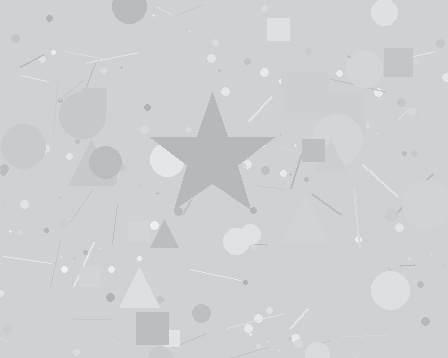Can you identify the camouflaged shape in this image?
The camouflaged shape is a star.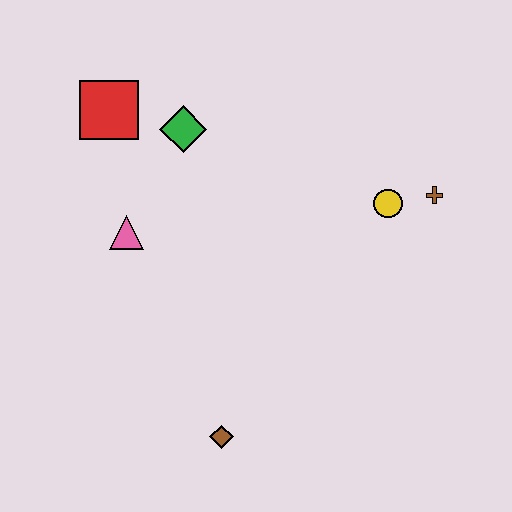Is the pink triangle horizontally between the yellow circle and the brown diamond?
No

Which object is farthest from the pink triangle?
The brown cross is farthest from the pink triangle.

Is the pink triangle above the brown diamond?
Yes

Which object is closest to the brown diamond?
The pink triangle is closest to the brown diamond.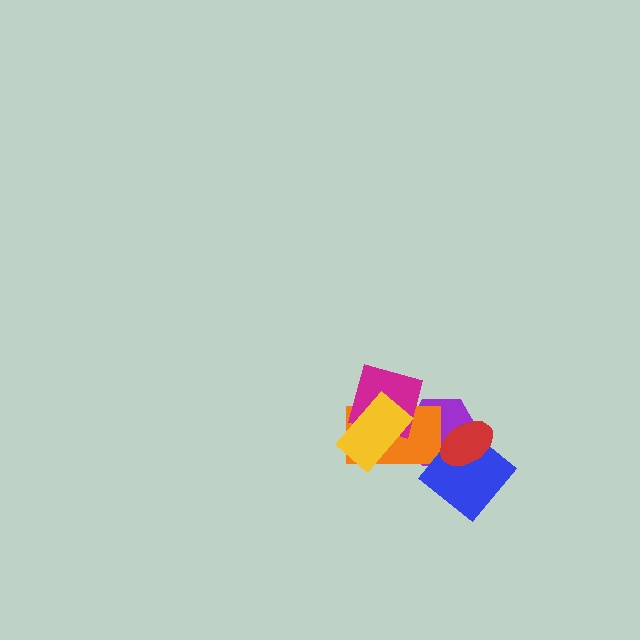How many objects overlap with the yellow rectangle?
2 objects overlap with the yellow rectangle.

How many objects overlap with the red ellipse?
2 objects overlap with the red ellipse.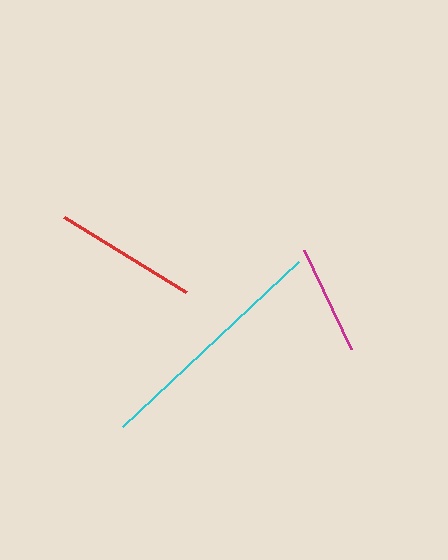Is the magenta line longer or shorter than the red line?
The red line is longer than the magenta line.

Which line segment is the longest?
The cyan line is the longest at approximately 241 pixels.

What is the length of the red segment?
The red segment is approximately 143 pixels long.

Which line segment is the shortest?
The magenta line is the shortest at approximately 110 pixels.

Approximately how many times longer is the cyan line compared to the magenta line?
The cyan line is approximately 2.2 times the length of the magenta line.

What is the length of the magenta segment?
The magenta segment is approximately 110 pixels long.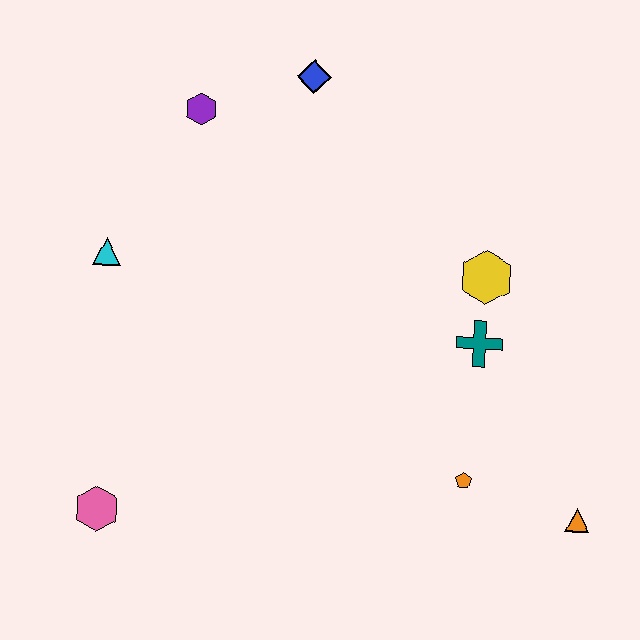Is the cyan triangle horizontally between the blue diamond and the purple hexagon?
No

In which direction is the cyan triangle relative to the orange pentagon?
The cyan triangle is to the left of the orange pentagon.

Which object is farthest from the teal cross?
The pink hexagon is farthest from the teal cross.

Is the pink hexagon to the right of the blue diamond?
No